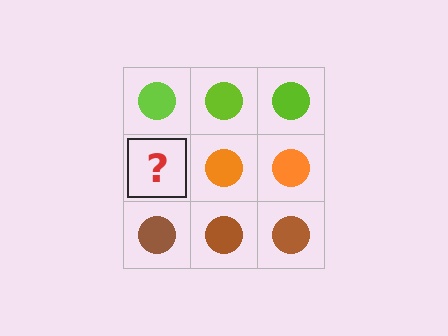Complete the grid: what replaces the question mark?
The question mark should be replaced with an orange circle.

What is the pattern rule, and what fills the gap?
The rule is that each row has a consistent color. The gap should be filled with an orange circle.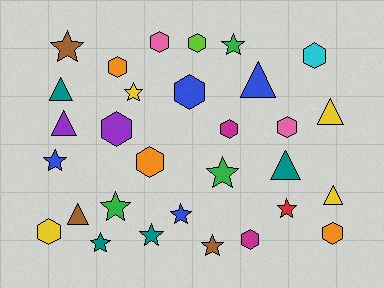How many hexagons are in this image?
There are 12 hexagons.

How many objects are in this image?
There are 30 objects.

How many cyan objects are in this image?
There is 1 cyan object.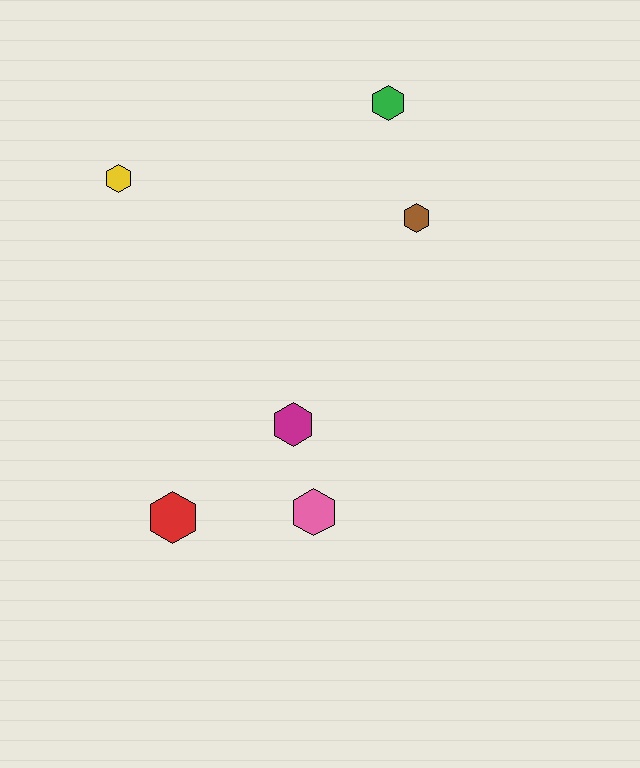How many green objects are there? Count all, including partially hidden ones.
There is 1 green object.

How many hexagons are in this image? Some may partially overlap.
There are 6 hexagons.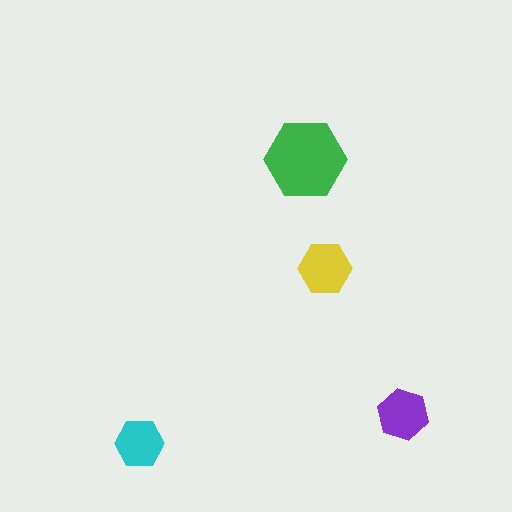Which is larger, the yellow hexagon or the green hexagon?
The green one.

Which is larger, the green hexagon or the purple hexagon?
The green one.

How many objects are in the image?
There are 4 objects in the image.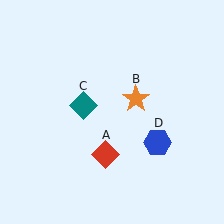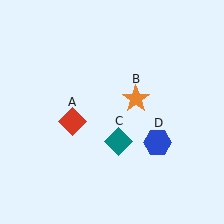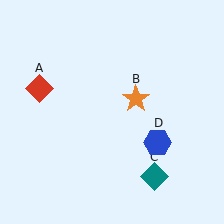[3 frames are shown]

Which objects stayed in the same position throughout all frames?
Orange star (object B) and blue hexagon (object D) remained stationary.